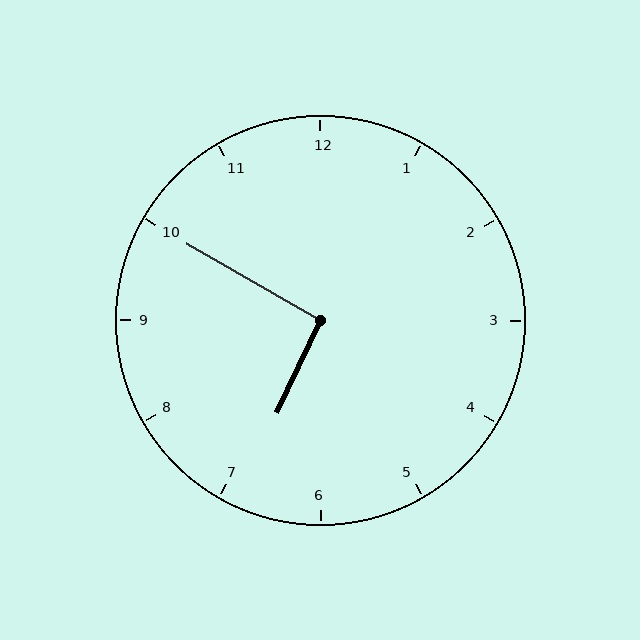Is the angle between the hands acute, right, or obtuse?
It is right.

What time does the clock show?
6:50.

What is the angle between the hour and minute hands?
Approximately 95 degrees.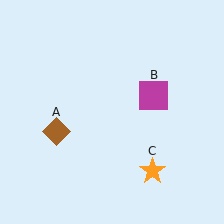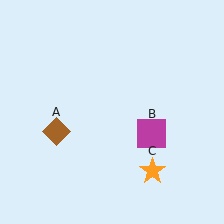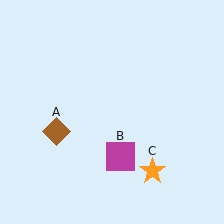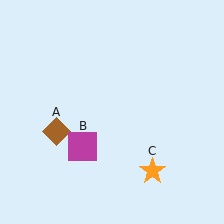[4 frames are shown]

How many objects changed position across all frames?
1 object changed position: magenta square (object B).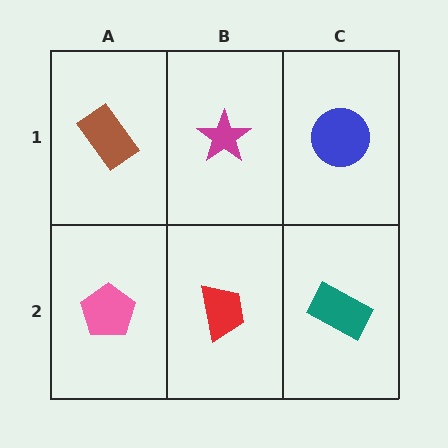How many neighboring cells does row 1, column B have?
3.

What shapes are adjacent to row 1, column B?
A red trapezoid (row 2, column B), a brown rectangle (row 1, column A), a blue circle (row 1, column C).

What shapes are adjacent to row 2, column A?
A brown rectangle (row 1, column A), a red trapezoid (row 2, column B).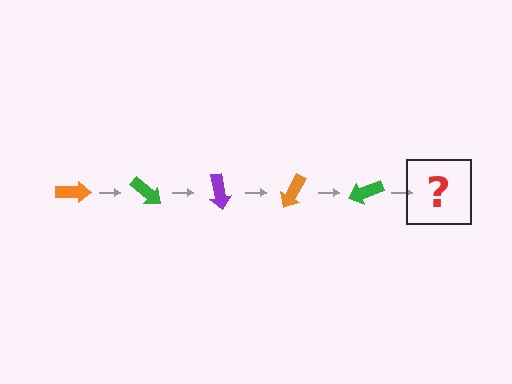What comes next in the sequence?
The next element should be a purple arrow, rotated 200 degrees from the start.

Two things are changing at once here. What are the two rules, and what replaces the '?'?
The two rules are that it rotates 40 degrees each step and the color cycles through orange, green, and purple. The '?' should be a purple arrow, rotated 200 degrees from the start.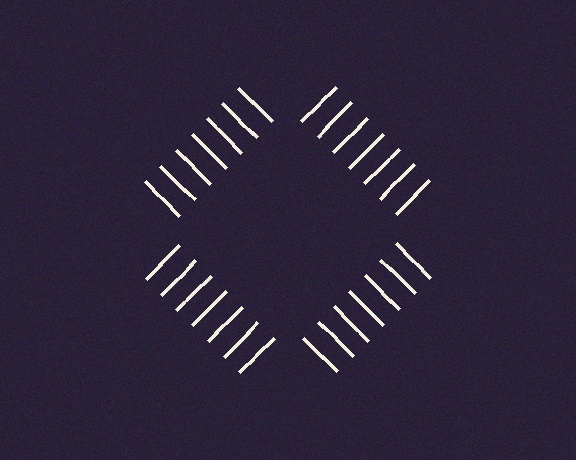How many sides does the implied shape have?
4 sides — the line-ends trace a square.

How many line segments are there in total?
28 — 7 along each of the 4 edges.